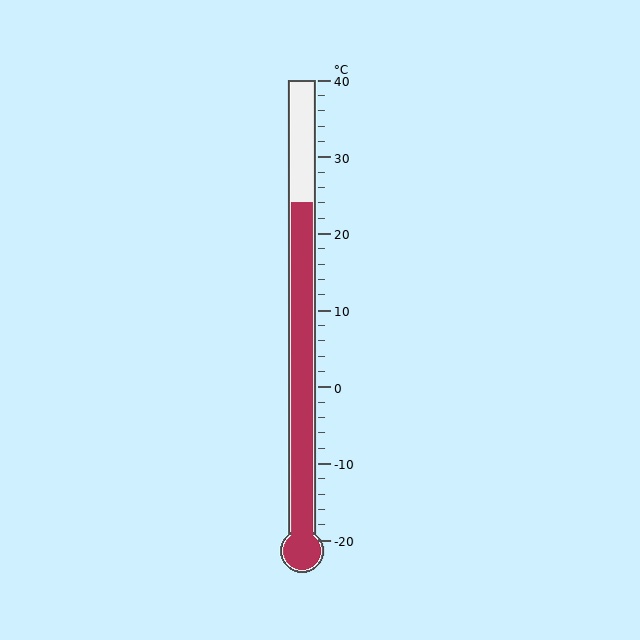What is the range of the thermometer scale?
The thermometer scale ranges from -20°C to 40°C.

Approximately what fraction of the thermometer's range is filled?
The thermometer is filled to approximately 75% of its range.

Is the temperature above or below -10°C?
The temperature is above -10°C.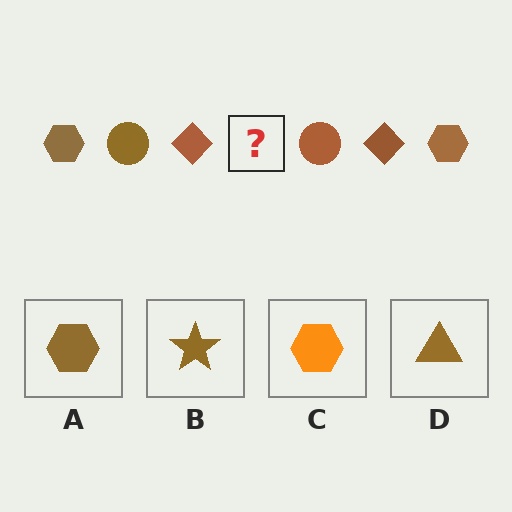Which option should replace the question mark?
Option A.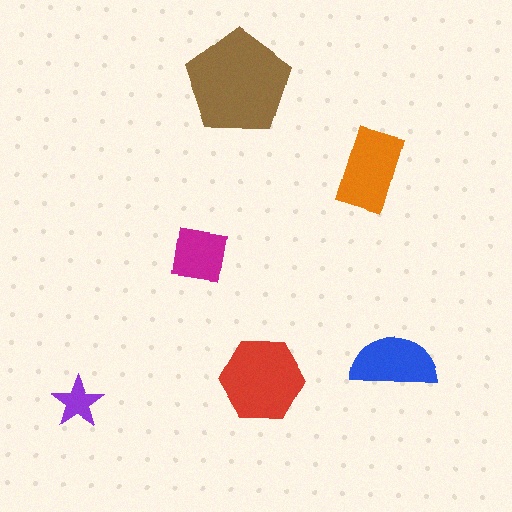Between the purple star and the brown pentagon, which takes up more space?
The brown pentagon.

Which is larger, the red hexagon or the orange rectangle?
The red hexagon.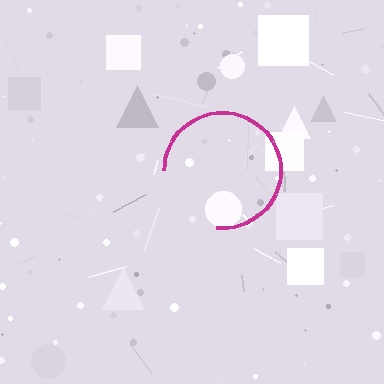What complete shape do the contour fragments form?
The contour fragments form a circle.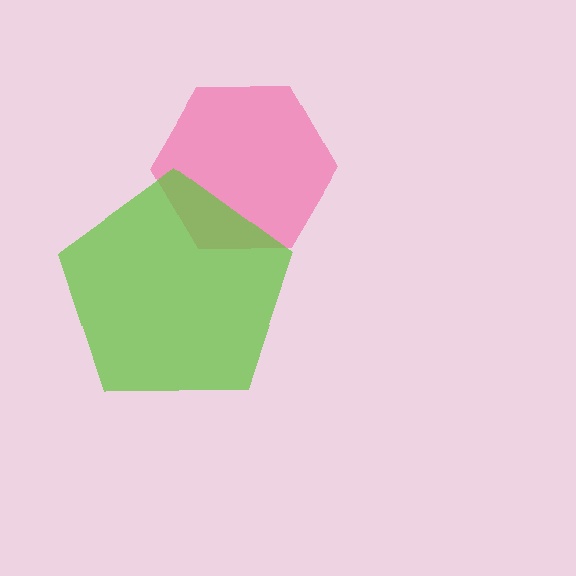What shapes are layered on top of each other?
The layered shapes are: a pink hexagon, a lime pentagon.